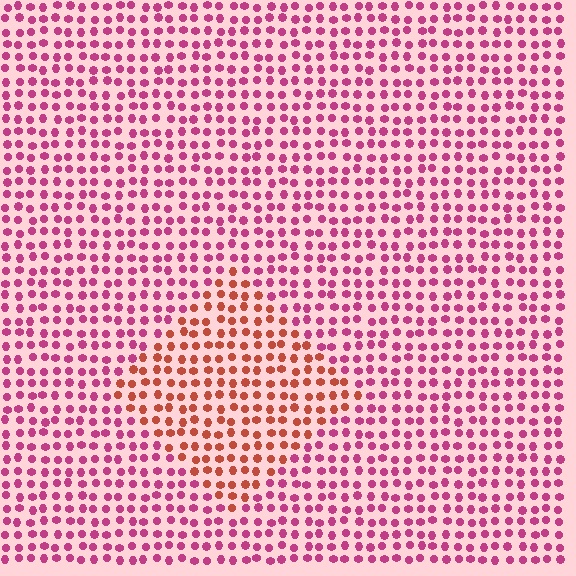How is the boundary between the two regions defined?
The boundary is defined purely by a slight shift in hue (about 40 degrees). Spacing, size, and orientation are identical on both sides.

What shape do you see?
I see a diamond.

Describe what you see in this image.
The image is filled with small magenta elements in a uniform arrangement. A diamond-shaped region is visible where the elements are tinted to a slightly different hue, forming a subtle color boundary.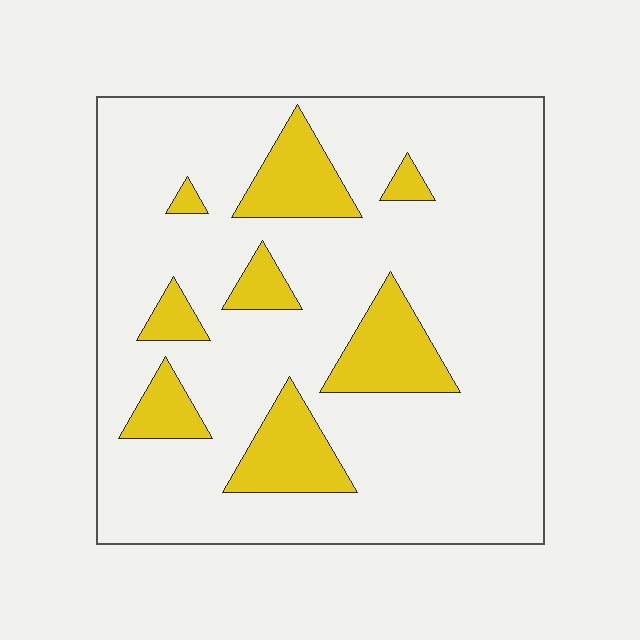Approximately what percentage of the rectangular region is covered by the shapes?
Approximately 20%.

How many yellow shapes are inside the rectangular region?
8.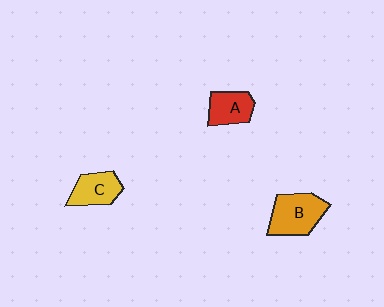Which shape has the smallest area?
Shape A (red).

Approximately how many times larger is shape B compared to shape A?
Approximately 1.4 times.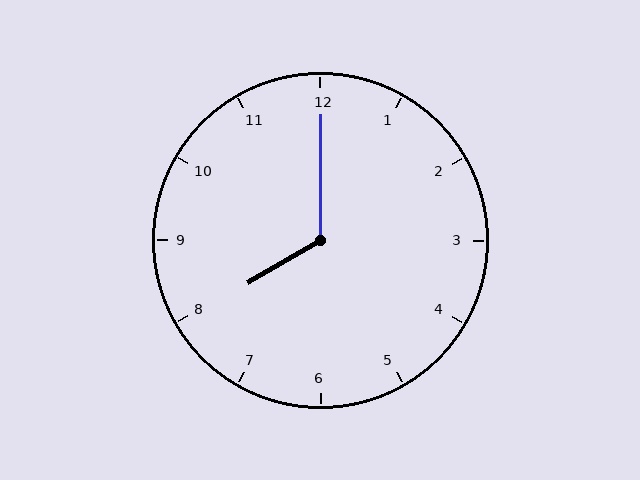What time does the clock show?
8:00.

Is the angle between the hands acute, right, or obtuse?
It is obtuse.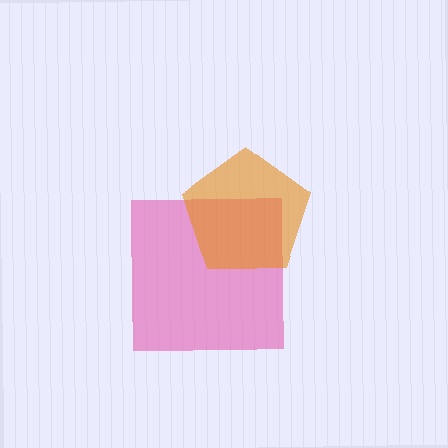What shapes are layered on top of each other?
The layered shapes are: a pink square, an orange pentagon.